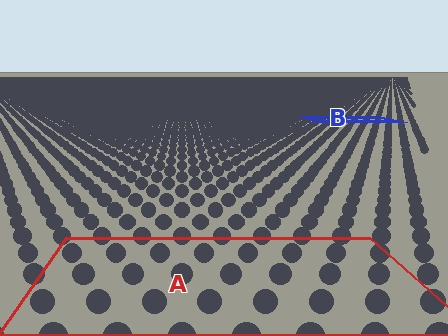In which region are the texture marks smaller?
The texture marks are smaller in region B, because it is farther away.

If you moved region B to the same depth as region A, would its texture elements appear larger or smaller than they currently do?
They would appear larger. At a closer depth, the same texture elements are projected at a bigger on-screen size.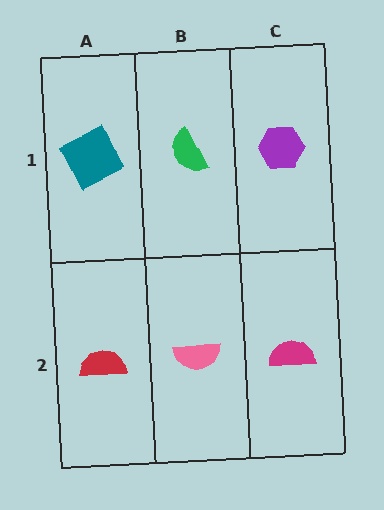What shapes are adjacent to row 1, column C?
A magenta semicircle (row 2, column C), a green semicircle (row 1, column B).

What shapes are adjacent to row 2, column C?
A purple hexagon (row 1, column C), a pink semicircle (row 2, column B).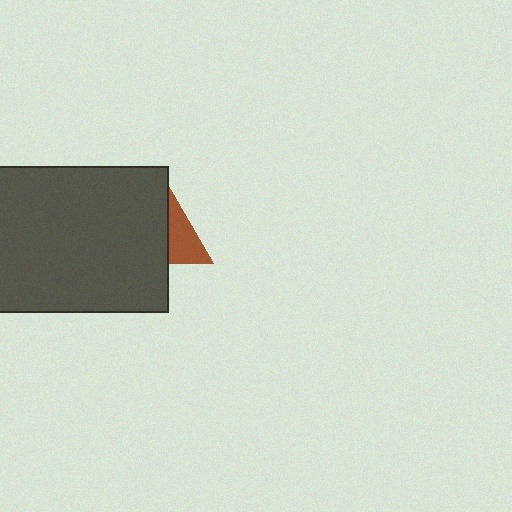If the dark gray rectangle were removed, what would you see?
You would see the complete brown triangle.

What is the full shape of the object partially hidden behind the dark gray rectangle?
The partially hidden object is a brown triangle.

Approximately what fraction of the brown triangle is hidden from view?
Roughly 67% of the brown triangle is hidden behind the dark gray rectangle.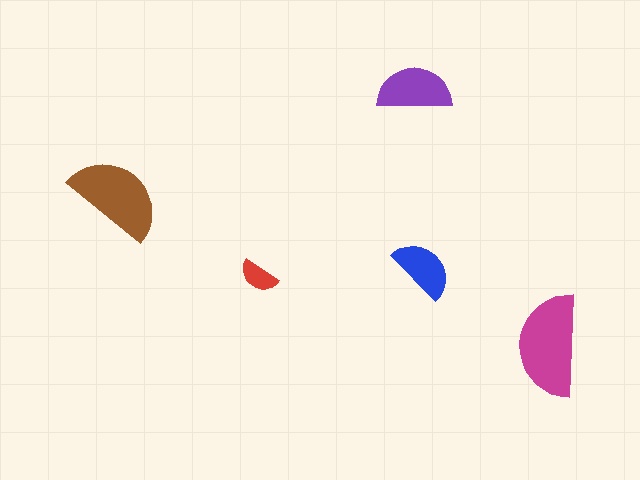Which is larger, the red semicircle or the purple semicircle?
The purple one.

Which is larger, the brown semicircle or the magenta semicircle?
The magenta one.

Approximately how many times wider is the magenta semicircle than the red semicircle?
About 2.5 times wider.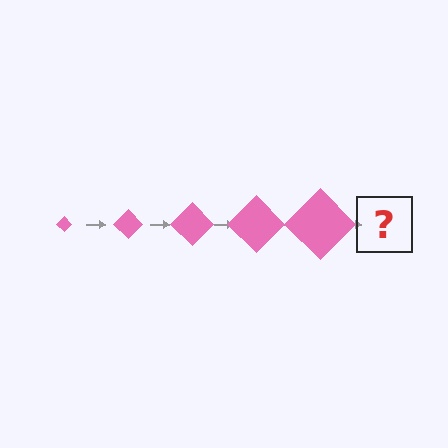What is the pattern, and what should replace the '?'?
The pattern is that the diamond gets progressively larger each step. The '?' should be a pink diamond, larger than the previous one.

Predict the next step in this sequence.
The next step is a pink diamond, larger than the previous one.